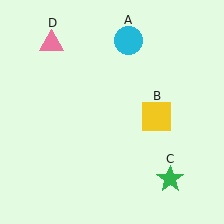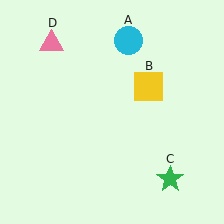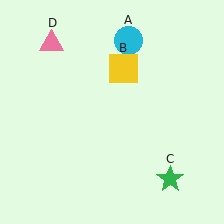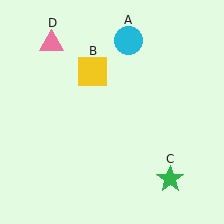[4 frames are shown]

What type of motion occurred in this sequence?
The yellow square (object B) rotated counterclockwise around the center of the scene.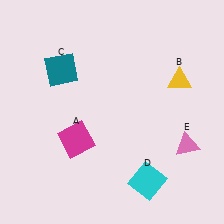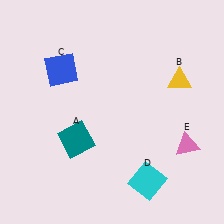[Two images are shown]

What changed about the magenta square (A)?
In Image 1, A is magenta. In Image 2, it changed to teal.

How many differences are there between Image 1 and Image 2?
There are 2 differences between the two images.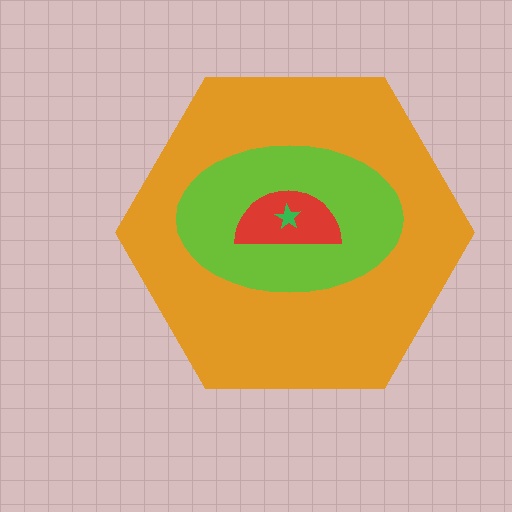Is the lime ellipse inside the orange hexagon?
Yes.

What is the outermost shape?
The orange hexagon.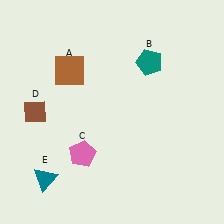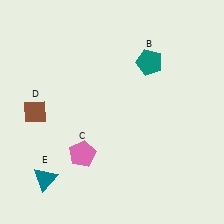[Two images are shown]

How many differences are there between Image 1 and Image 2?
There is 1 difference between the two images.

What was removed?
The brown square (A) was removed in Image 2.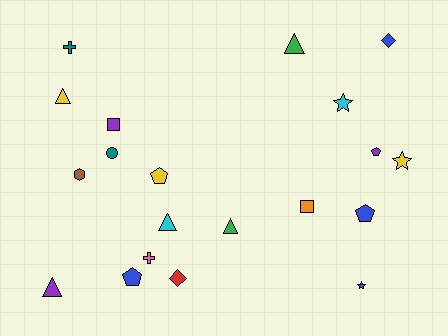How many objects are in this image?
There are 20 objects.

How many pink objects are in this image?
There is 1 pink object.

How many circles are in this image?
There is 1 circle.